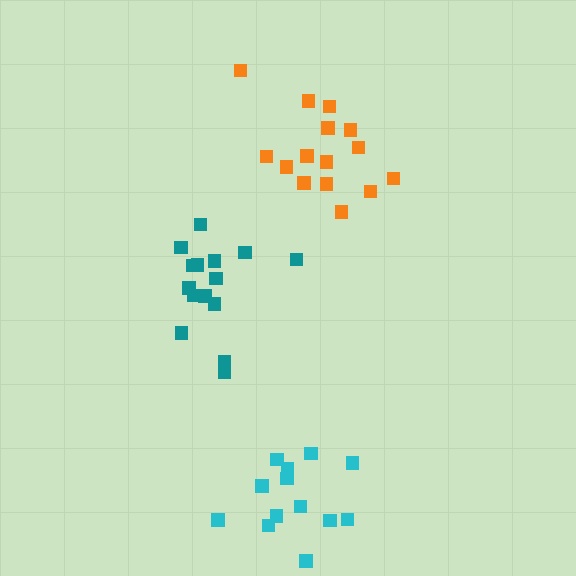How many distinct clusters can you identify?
There are 3 distinct clusters.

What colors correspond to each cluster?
The clusters are colored: cyan, orange, teal.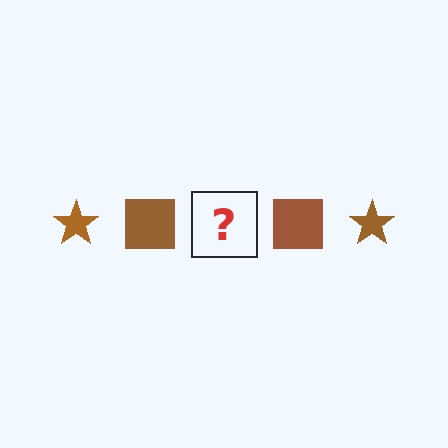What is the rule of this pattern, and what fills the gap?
The rule is that the pattern cycles through star, square shapes in brown. The gap should be filled with a brown star.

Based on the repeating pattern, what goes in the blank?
The blank should be a brown star.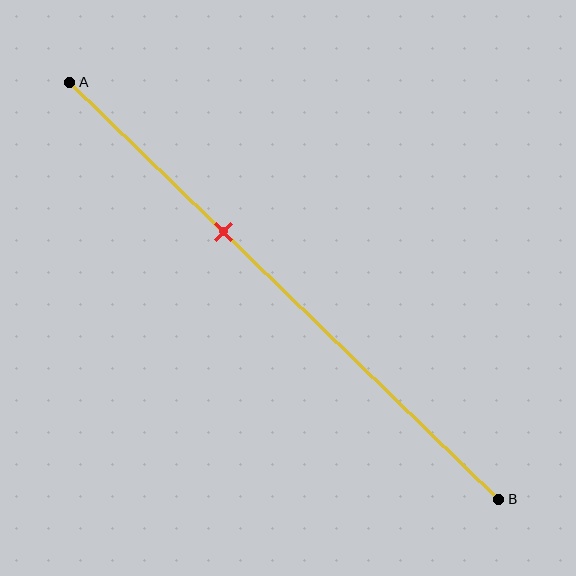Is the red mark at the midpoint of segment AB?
No, the mark is at about 35% from A, not at the 50% midpoint.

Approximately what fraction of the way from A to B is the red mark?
The red mark is approximately 35% of the way from A to B.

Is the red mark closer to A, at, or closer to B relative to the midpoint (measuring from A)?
The red mark is closer to point A than the midpoint of segment AB.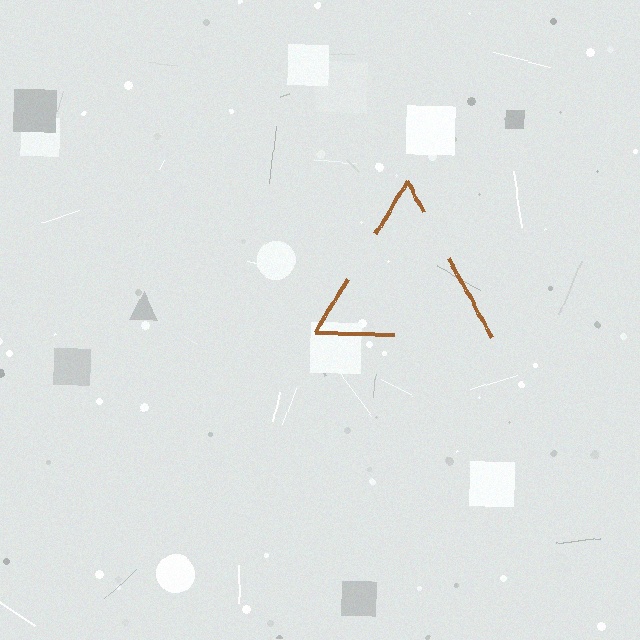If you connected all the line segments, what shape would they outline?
They would outline a triangle.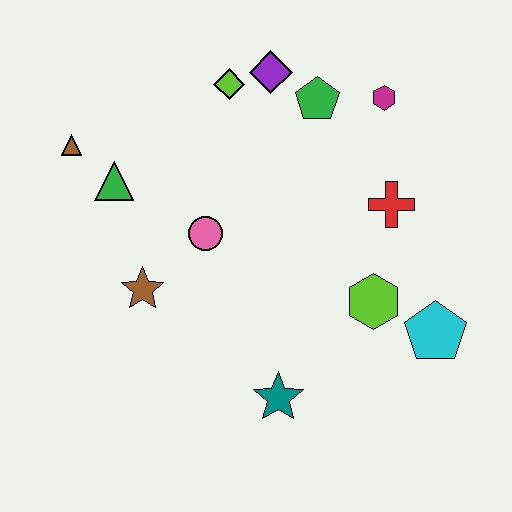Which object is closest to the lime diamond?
The purple diamond is closest to the lime diamond.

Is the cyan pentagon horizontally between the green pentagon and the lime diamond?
No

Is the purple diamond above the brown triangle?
Yes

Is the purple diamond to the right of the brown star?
Yes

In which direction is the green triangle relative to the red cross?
The green triangle is to the left of the red cross.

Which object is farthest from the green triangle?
The cyan pentagon is farthest from the green triangle.